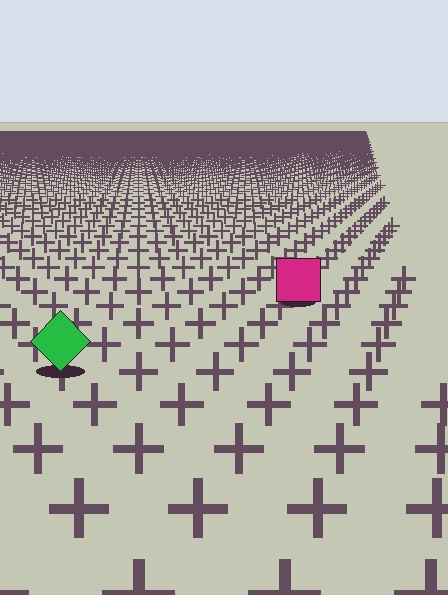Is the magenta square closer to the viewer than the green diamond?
No. The green diamond is closer — you can tell from the texture gradient: the ground texture is coarser near it.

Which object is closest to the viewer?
The green diamond is closest. The texture marks near it are larger and more spread out.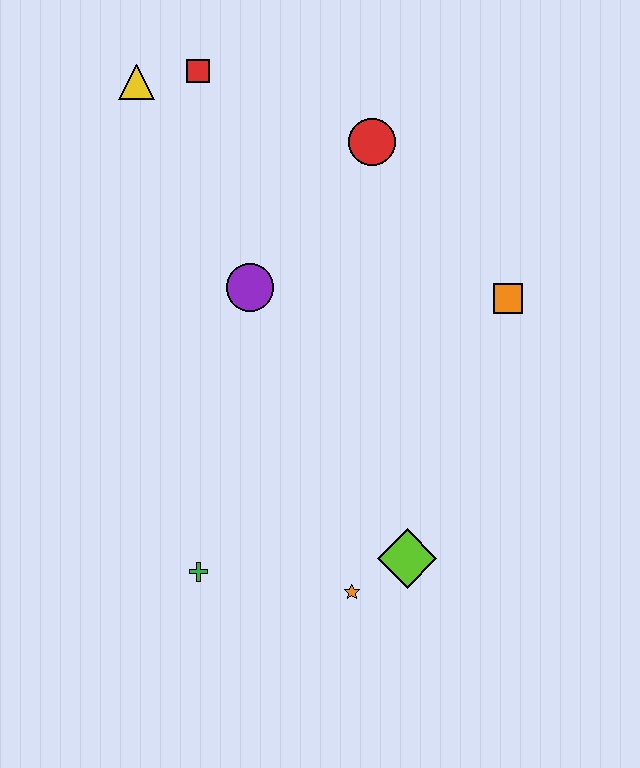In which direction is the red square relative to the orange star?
The red square is above the orange star.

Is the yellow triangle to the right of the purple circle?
No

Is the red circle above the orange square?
Yes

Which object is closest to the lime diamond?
The orange star is closest to the lime diamond.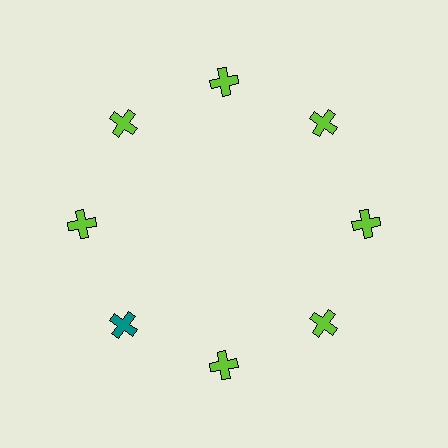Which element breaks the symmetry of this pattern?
The teal cross at roughly the 8 o'clock position breaks the symmetry. All other shapes are lime crosses.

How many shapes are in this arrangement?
There are 8 shapes arranged in a ring pattern.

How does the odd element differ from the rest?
It has a different color: teal instead of lime.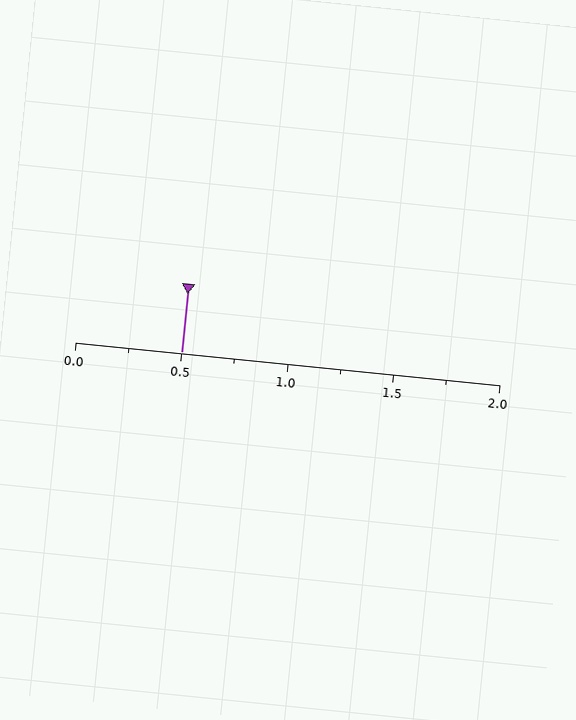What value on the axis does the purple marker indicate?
The marker indicates approximately 0.5.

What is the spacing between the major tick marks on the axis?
The major ticks are spaced 0.5 apart.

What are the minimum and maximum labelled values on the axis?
The axis runs from 0.0 to 2.0.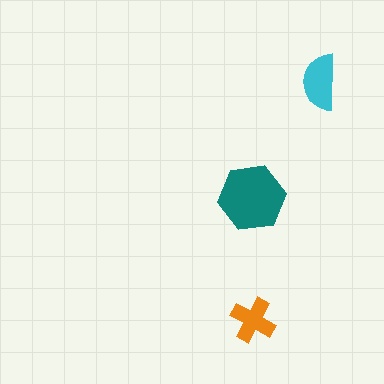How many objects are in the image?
There are 3 objects in the image.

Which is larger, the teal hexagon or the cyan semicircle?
The teal hexagon.